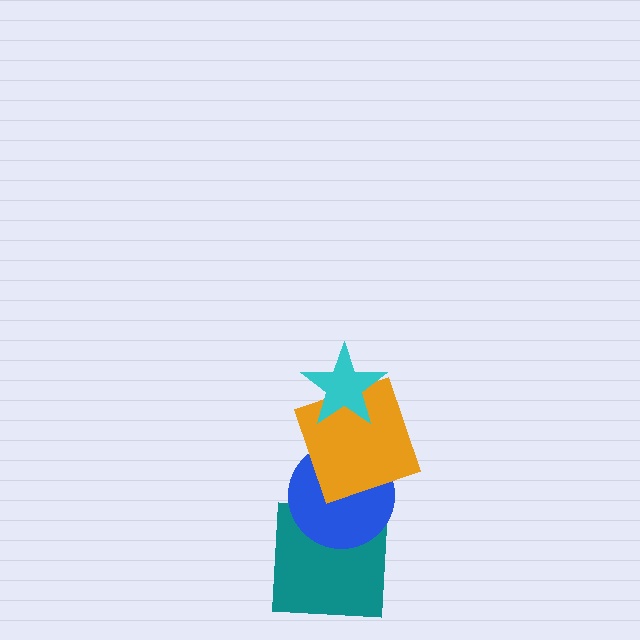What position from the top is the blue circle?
The blue circle is 3rd from the top.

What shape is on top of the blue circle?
The orange square is on top of the blue circle.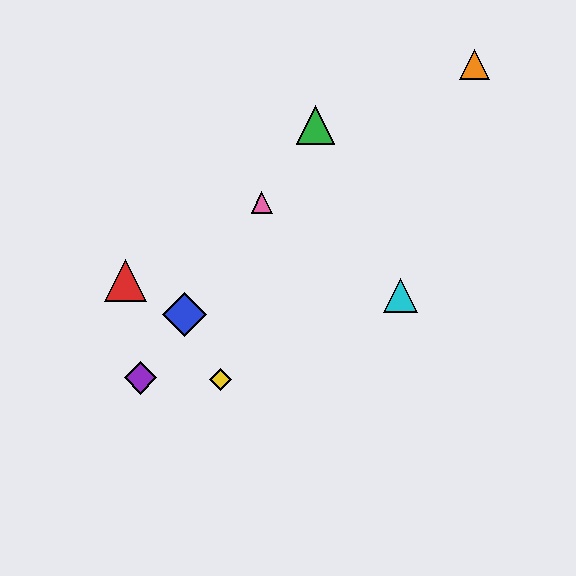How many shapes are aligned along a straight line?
4 shapes (the blue diamond, the green triangle, the purple diamond, the pink triangle) are aligned along a straight line.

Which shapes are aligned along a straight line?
The blue diamond, the green triangle, the purple diamond, the pink triangle are aligned along a straight line.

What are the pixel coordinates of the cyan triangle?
The cyan triangle is at (401, 295).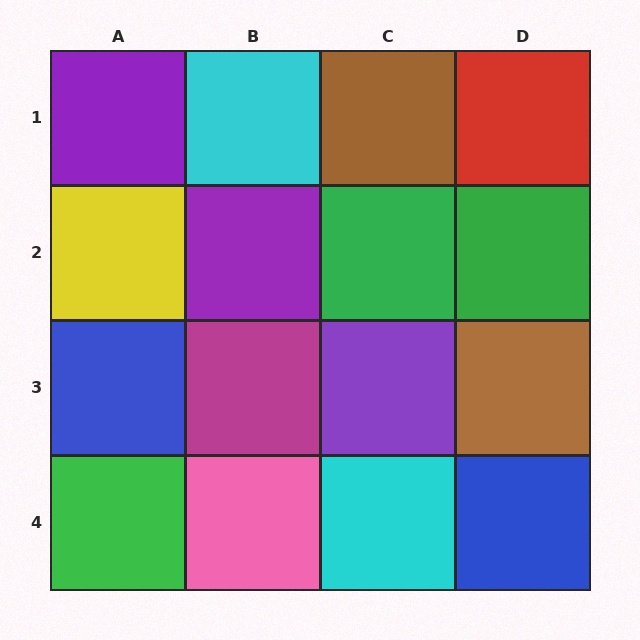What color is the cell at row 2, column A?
Yellow.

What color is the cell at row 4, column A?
Green.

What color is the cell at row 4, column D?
Blue.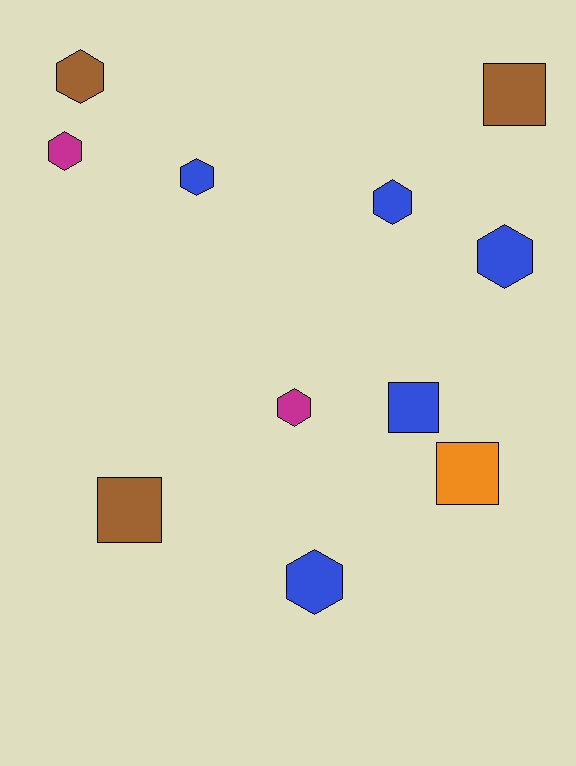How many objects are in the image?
There are 11 objects.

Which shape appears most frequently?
Hexagon, with 7 objects.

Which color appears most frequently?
Blue, with 5 objects.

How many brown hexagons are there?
There is 1 brown hexagon.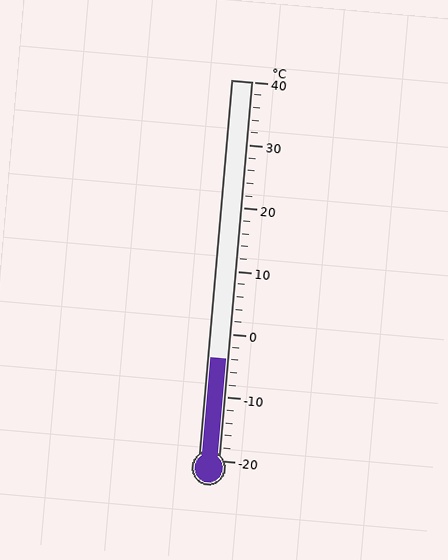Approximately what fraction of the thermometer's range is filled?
The thermometer is filled to approximately 25% of its range.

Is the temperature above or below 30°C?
The temperature is below 30°C.